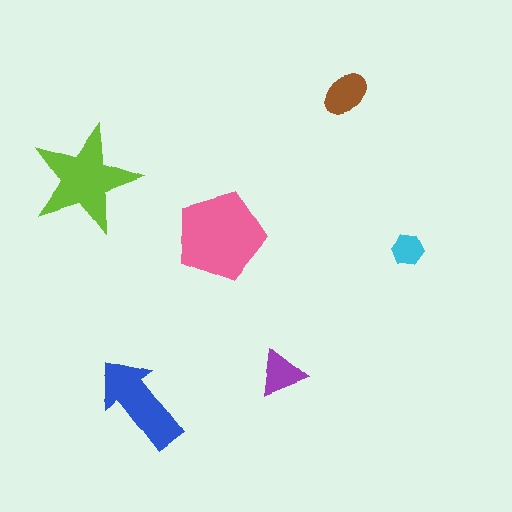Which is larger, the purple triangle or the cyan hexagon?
The purple triangle.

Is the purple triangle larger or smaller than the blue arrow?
Smaller.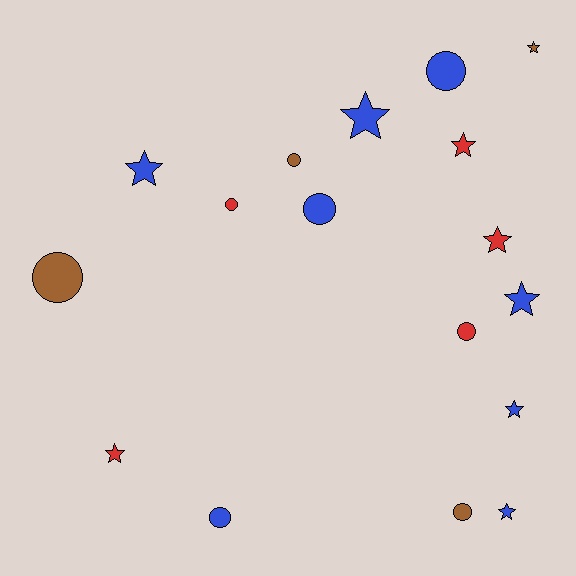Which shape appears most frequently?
Star, with 9 objects.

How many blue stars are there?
There are 5 blue stars.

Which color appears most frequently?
Blue, with 8 objects.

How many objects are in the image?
There are 17 objects.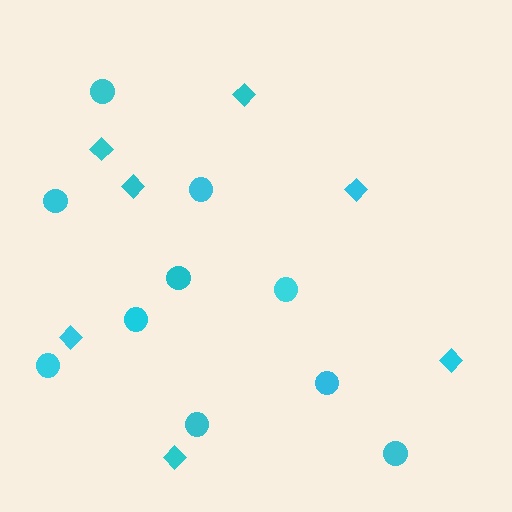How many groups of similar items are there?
There are 2 groups: one group of circles (10) and one group of diamonds (7).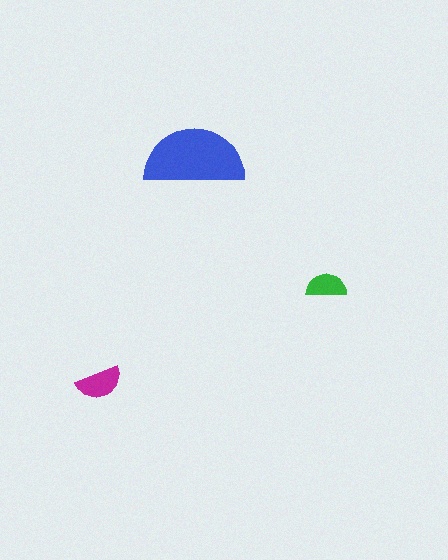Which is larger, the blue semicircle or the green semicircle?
The blue one.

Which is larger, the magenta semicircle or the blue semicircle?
The blue one.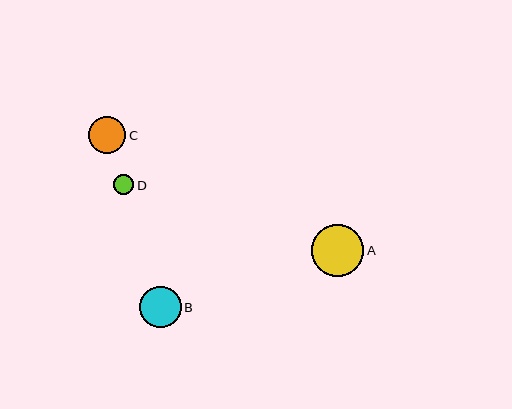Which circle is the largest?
Circle A is the largest with a size of approximately 52 pixels.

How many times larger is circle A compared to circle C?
Circle A is approximately 1.4 times the size of circle C.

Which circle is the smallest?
Circle D is the smallest with a size of approximately 21 pixels.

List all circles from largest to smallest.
From largest to smallest: A, B, C, D.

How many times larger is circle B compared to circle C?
Circle B is approximately 1.1 times the size of circle C.